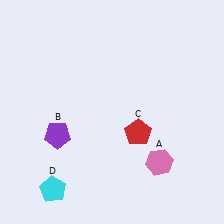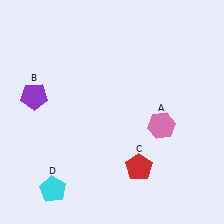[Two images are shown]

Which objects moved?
The objects that moved are: the pink hexagon (A), the purple pentagon (B), the red pentagon (C).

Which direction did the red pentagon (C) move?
The red pentagon (C) moved down.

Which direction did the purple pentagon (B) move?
The purple pentagon (B) moved up.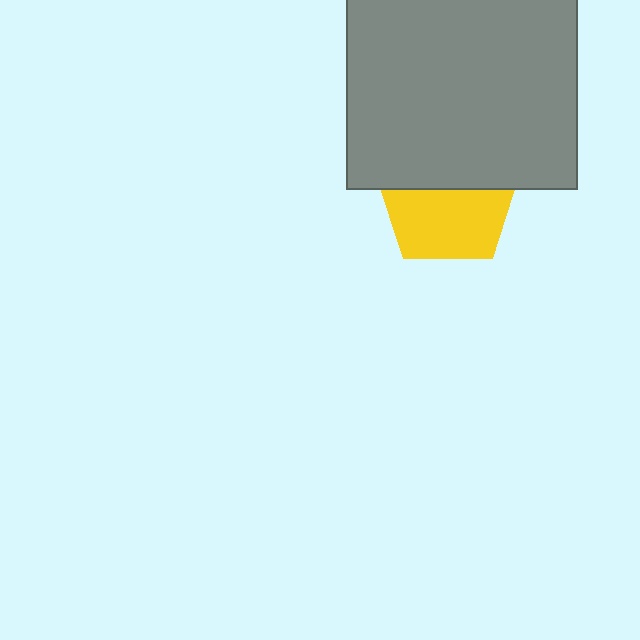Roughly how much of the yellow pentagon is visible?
About half of it is visible (roughly 57%).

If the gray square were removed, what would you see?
You would see the complete yellow pentagon.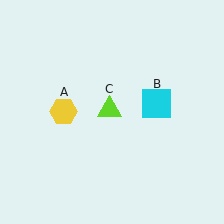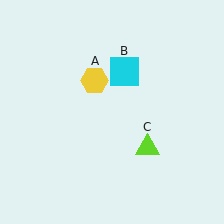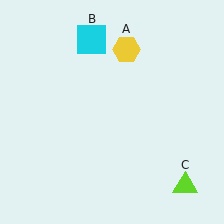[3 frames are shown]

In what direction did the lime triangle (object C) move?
The lime triangle (object C) moved down and to the right.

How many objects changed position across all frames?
3 objects changed position: yellow hexagon (object A), cyan square (object B), lime triangle (object C).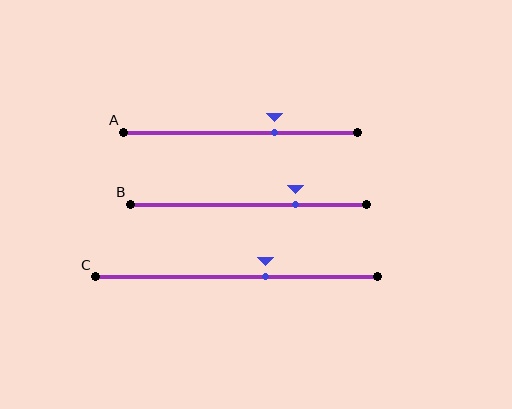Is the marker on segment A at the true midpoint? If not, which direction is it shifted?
No, the marker on segment A is shifted to the right by about 15% of the segment length.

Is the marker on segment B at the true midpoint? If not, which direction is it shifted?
No, the marker on segment B is shifted to the right by about 20% of the segment length.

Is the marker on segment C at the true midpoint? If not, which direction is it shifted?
No, the marker on segment C is shifted to the right by about 10% of the segment length.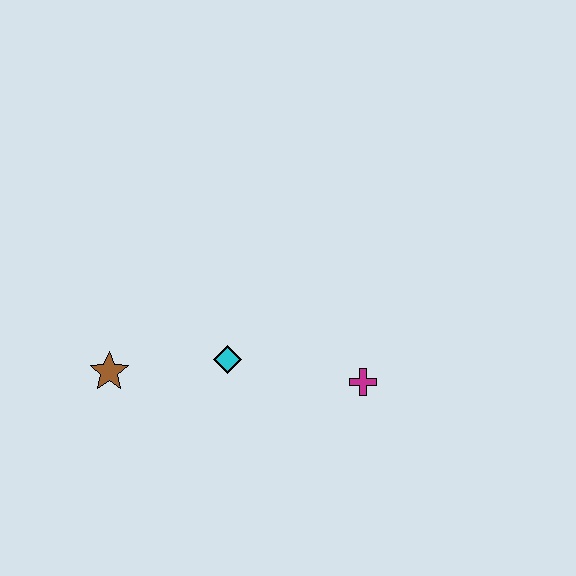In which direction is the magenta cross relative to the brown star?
The magenta cross is to the right of the brown star.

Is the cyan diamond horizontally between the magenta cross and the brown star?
Yes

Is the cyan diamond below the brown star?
No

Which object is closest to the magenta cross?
The cyan diamond is closest to the magenta cross.